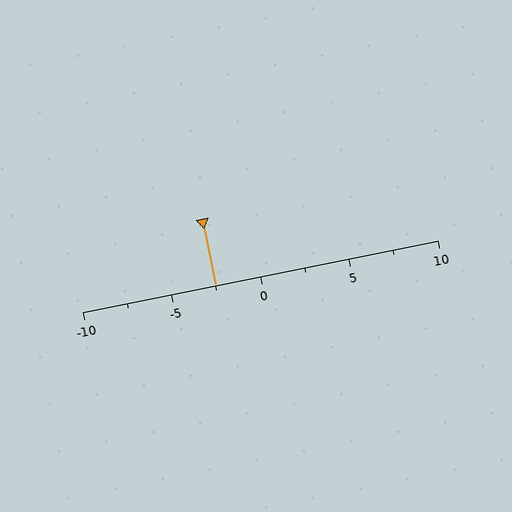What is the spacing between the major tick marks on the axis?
The major ticks are spaced 5 apart.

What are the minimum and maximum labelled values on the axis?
The axis runs from -10 to 10.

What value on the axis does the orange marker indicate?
The marker indicates approximately -2.5.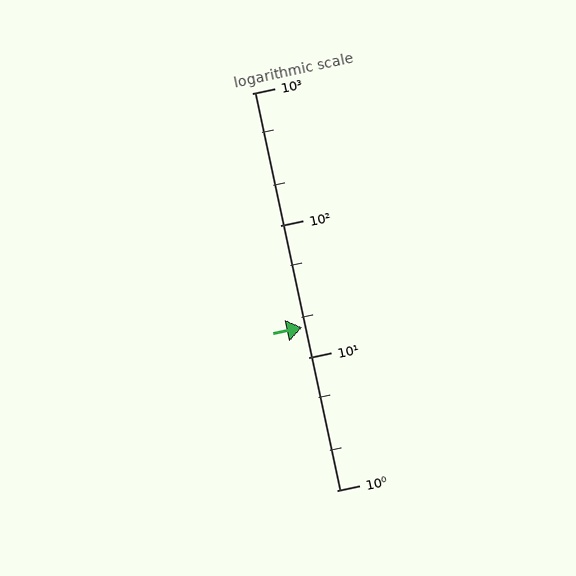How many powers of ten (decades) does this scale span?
The scale spans 3 decades, from 1 to 1000.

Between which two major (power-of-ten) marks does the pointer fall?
The pointer is between 10 and 100.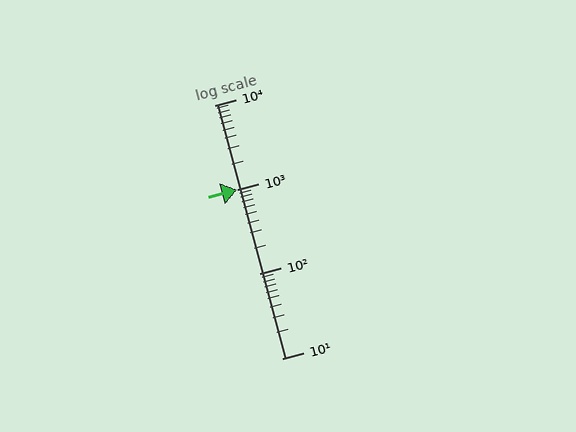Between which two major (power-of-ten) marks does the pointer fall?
The pointer is between 1000 and 10000.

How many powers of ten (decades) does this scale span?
The scale spans 3 decades, from 10 to 10000.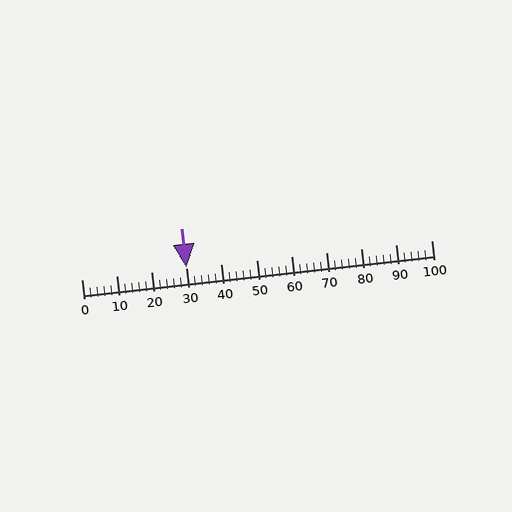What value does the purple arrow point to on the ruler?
The purple arrow points to approximately 30.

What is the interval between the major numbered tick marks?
The major tick marks are spaced 10 units apart.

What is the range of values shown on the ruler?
The ruler shows values from 0 to 100.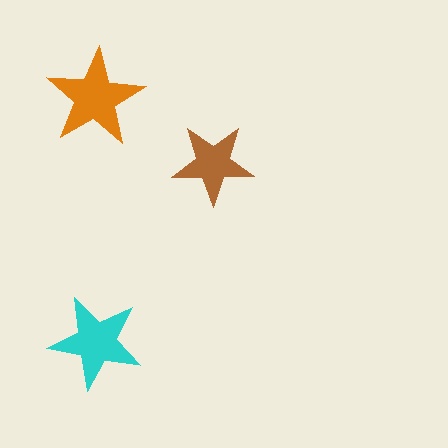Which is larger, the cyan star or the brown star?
The cyan one.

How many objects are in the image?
There are 3 objects in the image.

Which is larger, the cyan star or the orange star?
The orange one.